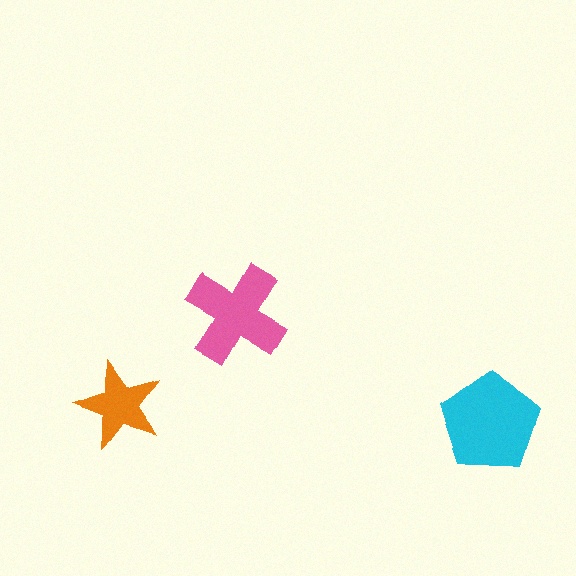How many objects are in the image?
There are 3 objects in the image.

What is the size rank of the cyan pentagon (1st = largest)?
1st.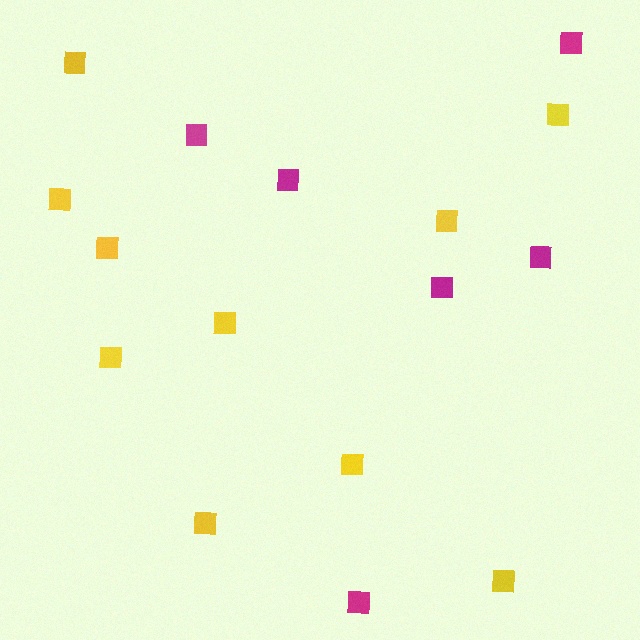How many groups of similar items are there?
There are 2 groups: one group of magenta squares (6) and one group of yellow squares (10).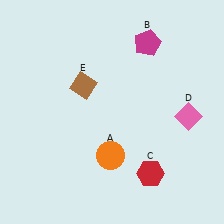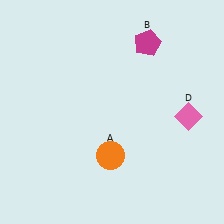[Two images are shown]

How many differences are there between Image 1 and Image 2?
There are 2 differences between the two images.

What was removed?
The red hexagon (C), the brown diamond (E) were removed in Image 2.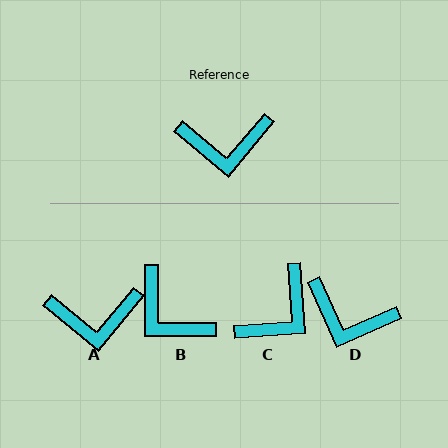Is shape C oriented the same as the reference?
No, it is off by about 44 degrees.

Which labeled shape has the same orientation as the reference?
A.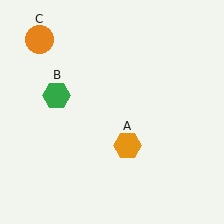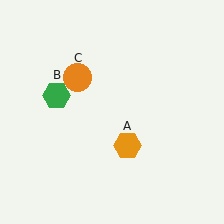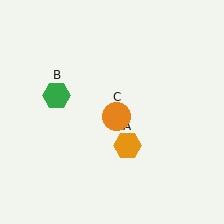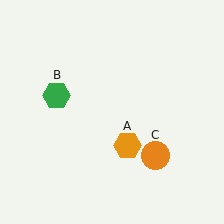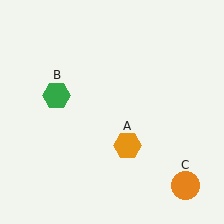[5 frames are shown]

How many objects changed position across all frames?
1 object changed position: orange circle (object C).